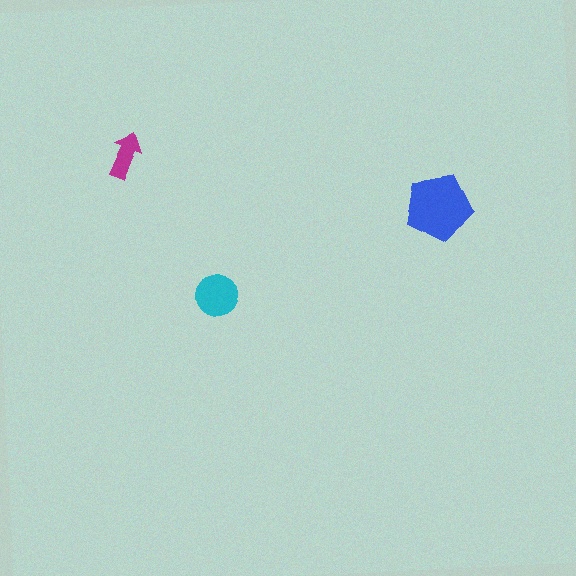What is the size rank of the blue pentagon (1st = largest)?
1st.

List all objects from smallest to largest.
The magenta arrow, the cyan circle, the blue pentagon.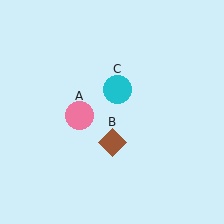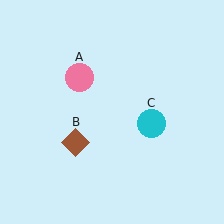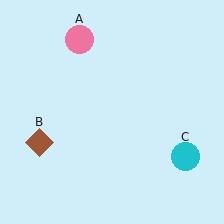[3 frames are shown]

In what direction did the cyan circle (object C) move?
The cyan circle (object C) moved down and to the right.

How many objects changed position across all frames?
3 objects changed position: pink circle (object A), brown diamond (object B), cyan circle (object C).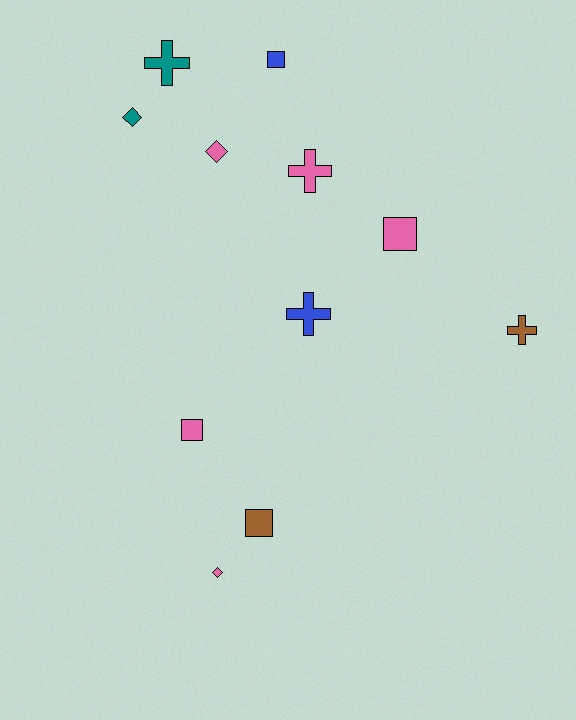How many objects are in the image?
There are 11 objects.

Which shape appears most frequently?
Square, with 4 objects.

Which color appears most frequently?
Pink, with 5 objects.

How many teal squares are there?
There are no teal squares.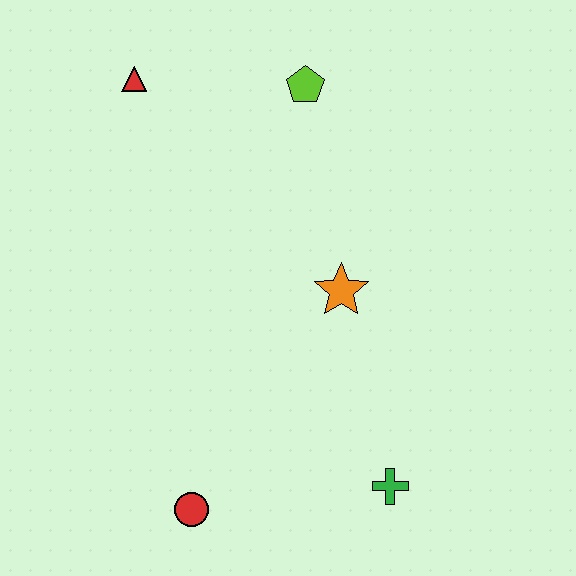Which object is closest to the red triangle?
The lime pentagon is closest to the red triangle.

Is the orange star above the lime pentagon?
No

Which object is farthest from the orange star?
The red triangle is farthest from the orange star.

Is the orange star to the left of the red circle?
No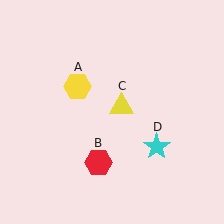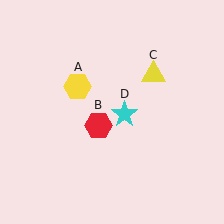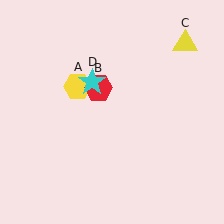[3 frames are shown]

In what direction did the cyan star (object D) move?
The cyan star (object D) moved up and to the left.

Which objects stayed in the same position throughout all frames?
Yellow hexagon (object A) remained stationary.